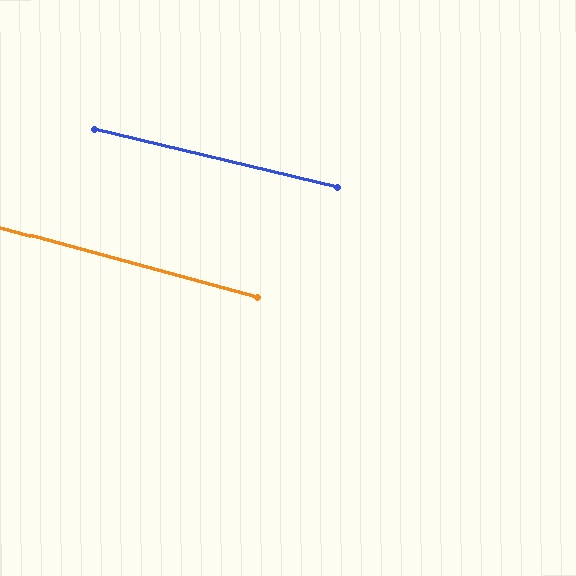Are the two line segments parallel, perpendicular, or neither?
Parallel — their directions differ by only 1.8°.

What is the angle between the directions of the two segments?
Approximately 2 degrees.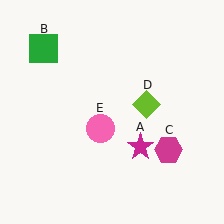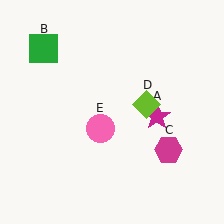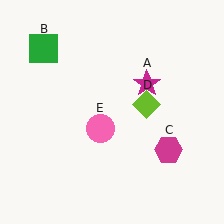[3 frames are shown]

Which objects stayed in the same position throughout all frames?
Green square (object B) and magenta hexagon (object C) and lime diamond (object D) and pink circle (object E) remained stationary.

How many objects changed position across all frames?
1 object changed position: magenta star (object A).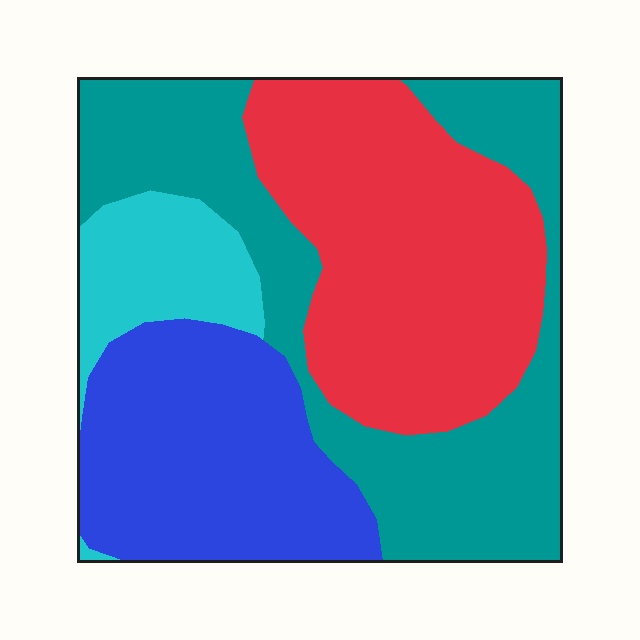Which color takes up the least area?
Cyan, at roughly 10%.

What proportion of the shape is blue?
Blue covers roughly 25% of the shape.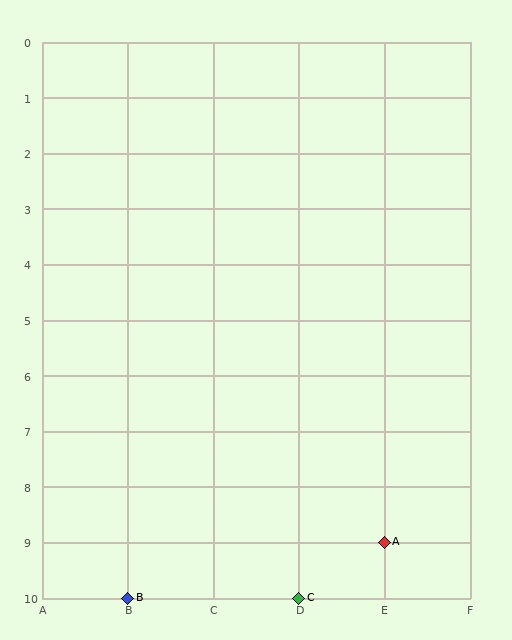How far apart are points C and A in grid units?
Points C and A are 1 column and 1 row apart (about 1.4 grid units diagonally).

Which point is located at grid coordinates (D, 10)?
Point C is at (D, 10).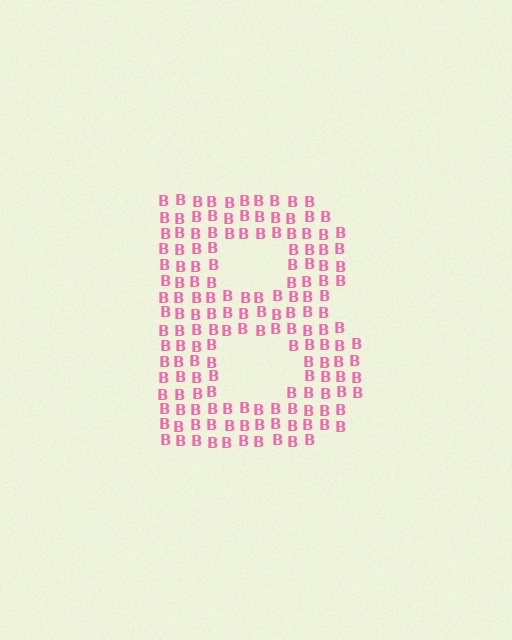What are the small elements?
The small elements are letter B's.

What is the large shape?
The large shape is the letter B.